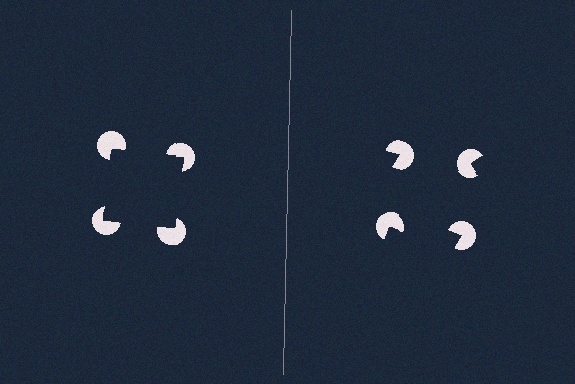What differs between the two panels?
The pac-man discs are positioned identically on both sides; only the wedge orientations differ. On the left they align to a square; on the right they are misaligned.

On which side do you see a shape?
An illusory square appears on the left side. On the right side the wedge cuts are rotated, so no coherent shape forms.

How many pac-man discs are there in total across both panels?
8 — 4 on each side.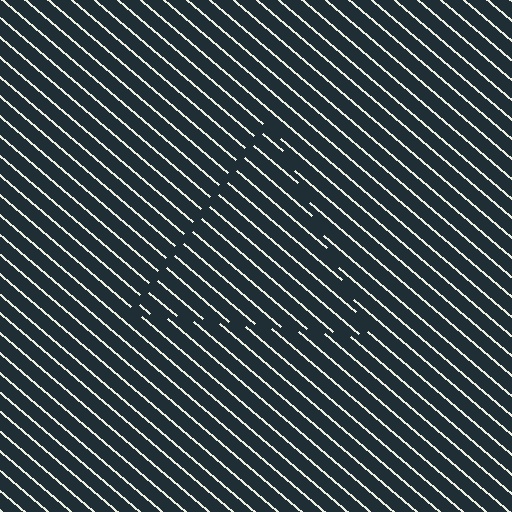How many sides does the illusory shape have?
3 sides — the line-ends trace a triangle.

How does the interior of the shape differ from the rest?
The interior of the shape contains the same grating, shifted by half a period — the contour is defined by the phase discontinuity where line-ends from the inner and outer gratings abut.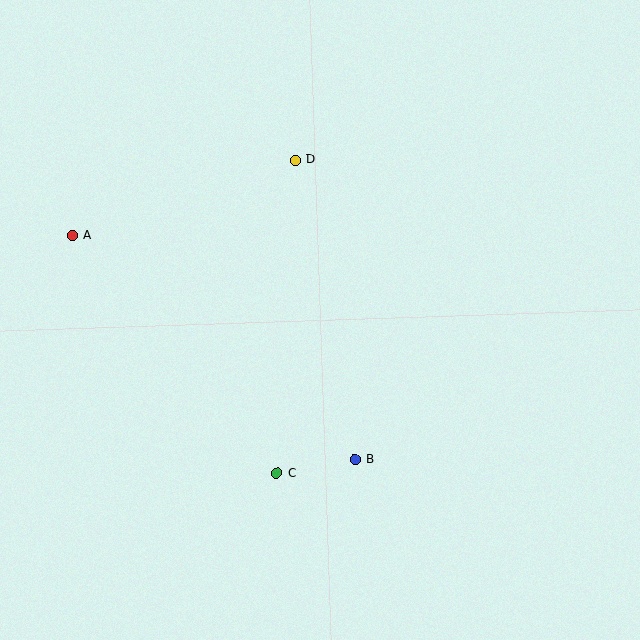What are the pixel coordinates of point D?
Point D is at (295, 160).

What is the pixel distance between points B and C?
The distance between B and C is 79 pixels.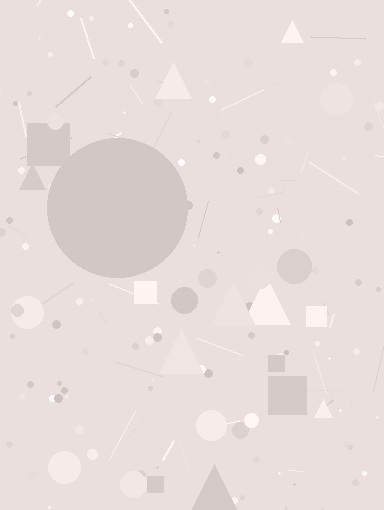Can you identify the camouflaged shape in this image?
The camouflaged shape is a circle.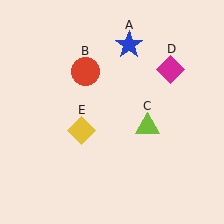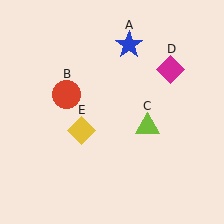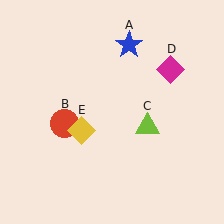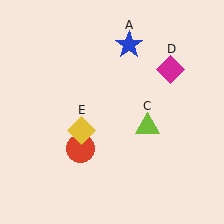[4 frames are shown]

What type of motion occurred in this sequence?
The red circle (object B) rotated counterclockwise around the center of the scene.